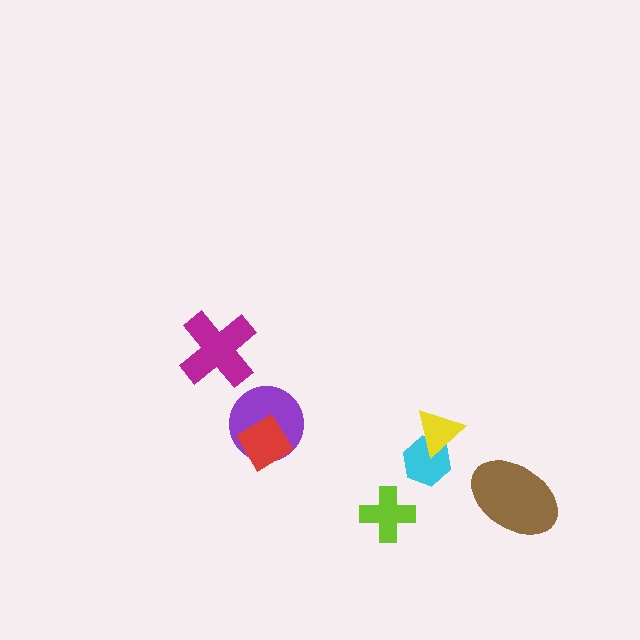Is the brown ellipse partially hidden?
No, no other shape covers it.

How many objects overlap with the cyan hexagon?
1 object overlaps with the cyan hexagon.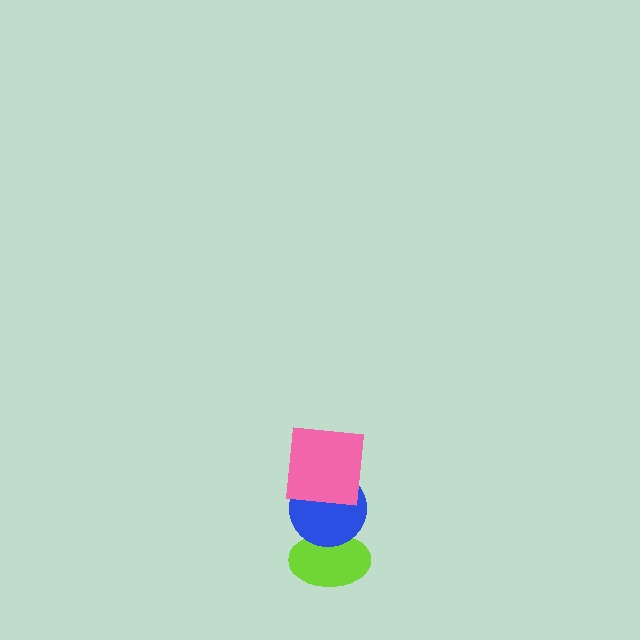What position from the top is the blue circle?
The blue circle is 2nd from the top.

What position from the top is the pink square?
The pink square is 1st from the top.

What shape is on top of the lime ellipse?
The blue circle is on top of the lime ellipse.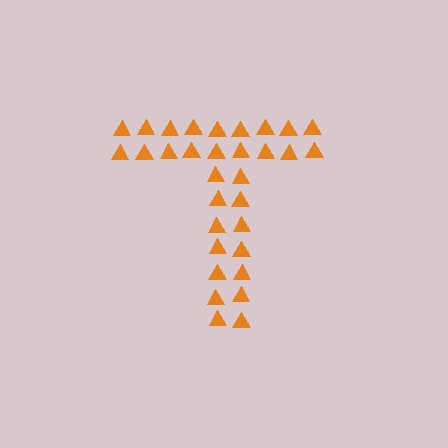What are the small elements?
The small elements are triangles.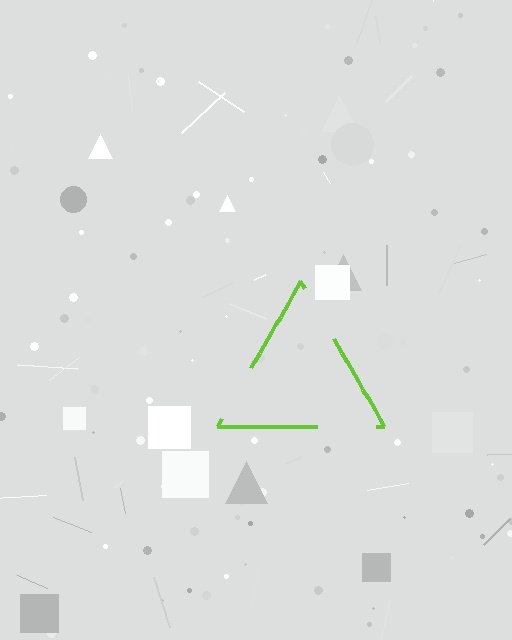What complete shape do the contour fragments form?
The contour fragments form a triangle.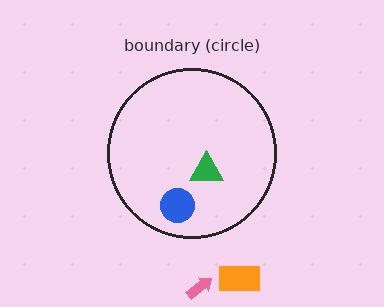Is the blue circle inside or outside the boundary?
Inside.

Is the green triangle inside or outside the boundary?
Inside.